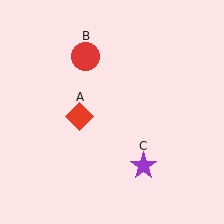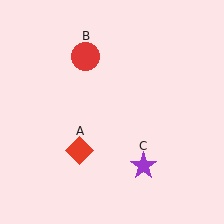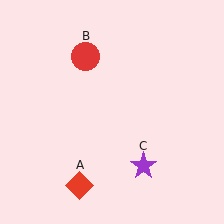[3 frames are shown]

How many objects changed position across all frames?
1 object changed position: red diamond (object A).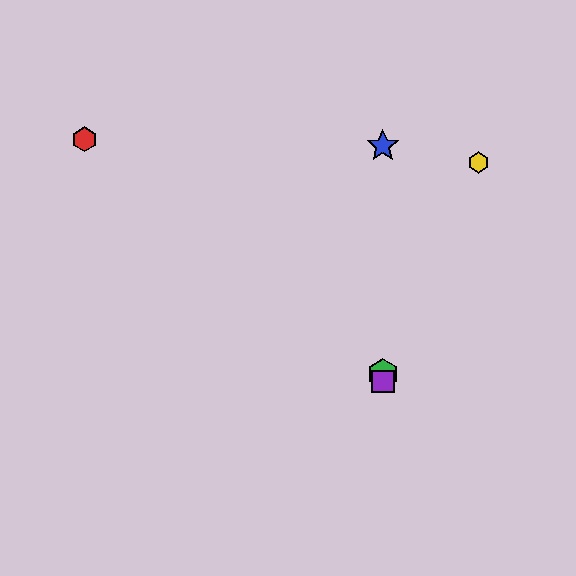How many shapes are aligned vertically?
3 shapes (the blue star, the green hexagon, the purple square) are aligned vertically.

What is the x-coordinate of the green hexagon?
The green hexagon is at x≈383.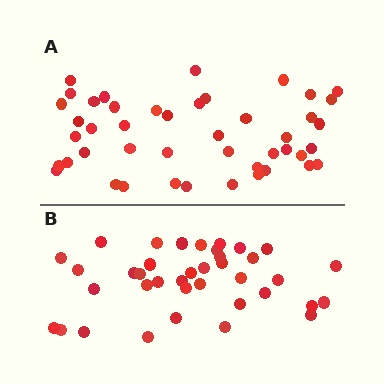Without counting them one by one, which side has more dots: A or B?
Region A (the top region) has more dots.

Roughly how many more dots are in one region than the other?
Region A has roughly 8 or so more dots than region B.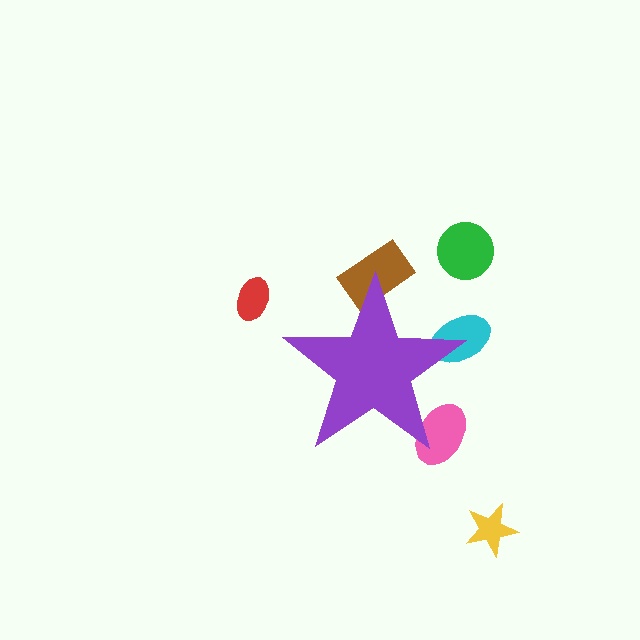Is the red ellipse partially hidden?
No, the red ellipse is fully visible.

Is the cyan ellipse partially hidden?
Yes, the cyan ellipse is partially hidden behind the purple star.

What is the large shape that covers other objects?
A purple star.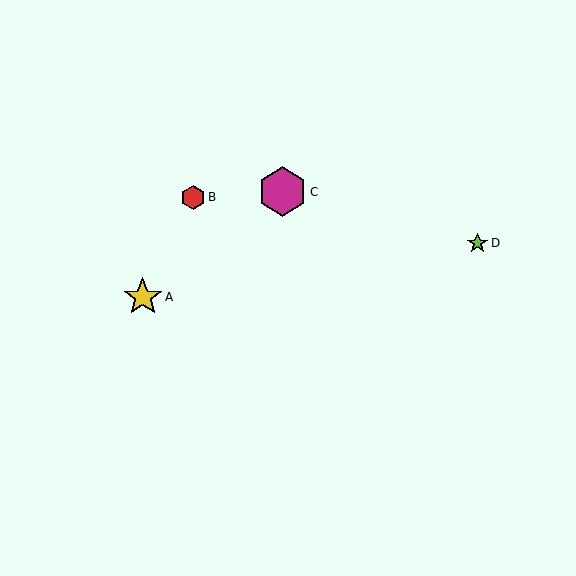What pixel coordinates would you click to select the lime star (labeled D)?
Click at (477, 243) to select the lime star D.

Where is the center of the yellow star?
The center of the yellow star is at (143, 297).